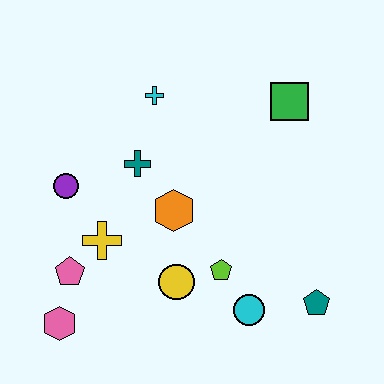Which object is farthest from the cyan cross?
The teal pentagon is farthest from the cyan cross.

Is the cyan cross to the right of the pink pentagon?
Yes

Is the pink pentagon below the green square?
Yes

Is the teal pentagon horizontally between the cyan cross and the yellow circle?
No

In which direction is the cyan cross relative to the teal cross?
The cyan cross is above the teal cross.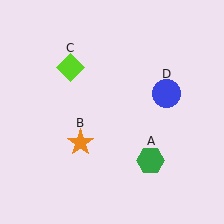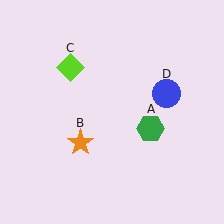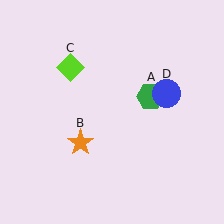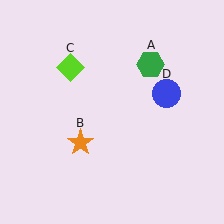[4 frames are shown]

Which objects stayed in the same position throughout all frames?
Orange star (object B) and lime diamond (object C) and blue circle (object D) remained stationary.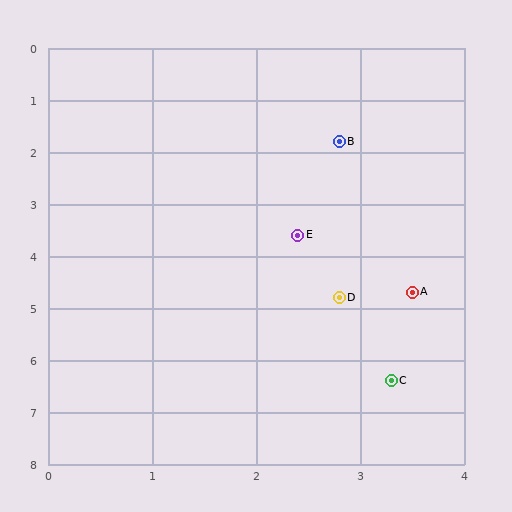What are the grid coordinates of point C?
Point C is at approximately (3.3, 6.4).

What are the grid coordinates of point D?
Point D is at approximately (2.8, 4.8).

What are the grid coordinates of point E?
Point E is at approximately (2.4, 3.6).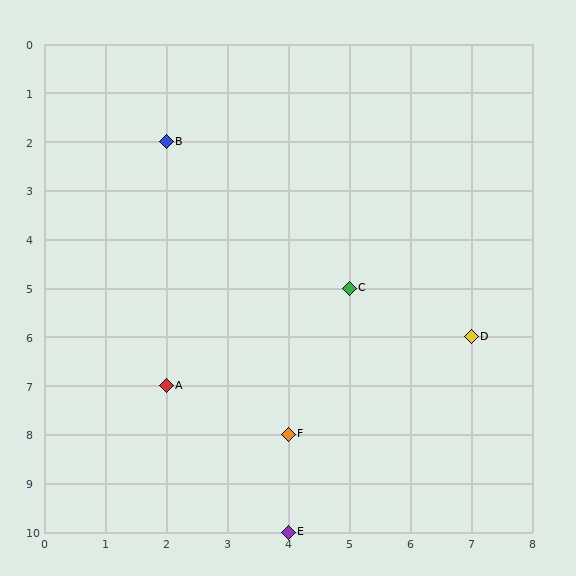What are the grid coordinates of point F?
Point F is at grid coordinates (4, 8).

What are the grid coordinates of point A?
Point A is at grid coordinates (2, 7).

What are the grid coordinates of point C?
Point C is at grid coordinates (5, 5).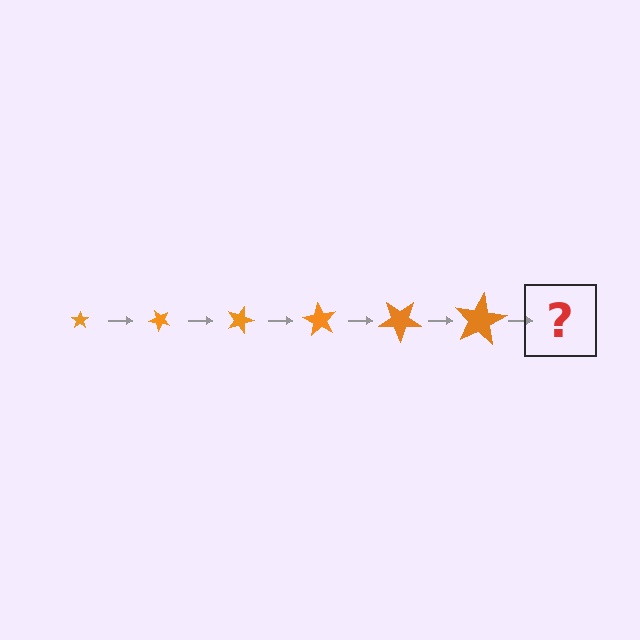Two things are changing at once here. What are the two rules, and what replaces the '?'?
The two rules are that the star grows larger each step and it rotates 45 degrees each step. The '?' should be a star, larger than the previous one and rotated 270 degrees from the start.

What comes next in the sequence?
The next element should be a star, larger than the previous one and rotated 270 degrees from the start.